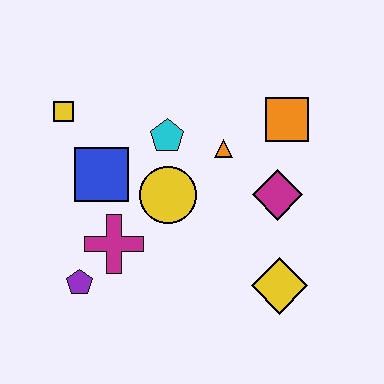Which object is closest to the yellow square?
The blue square is closest to the yellow square.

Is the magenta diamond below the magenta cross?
No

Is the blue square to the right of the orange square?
No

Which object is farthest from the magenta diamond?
The yellow square is farthest from the magenta diamond.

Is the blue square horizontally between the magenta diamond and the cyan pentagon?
No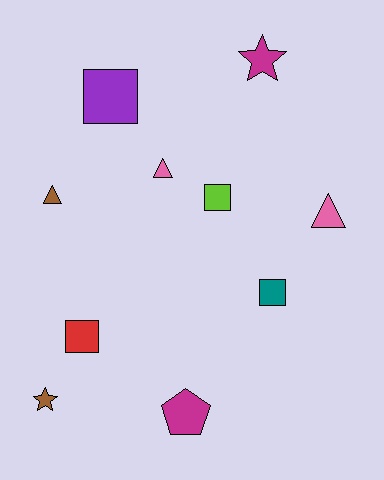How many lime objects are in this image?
There is 1 lime object.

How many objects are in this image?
There are 10 objects.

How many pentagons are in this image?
There is 1 pentagon.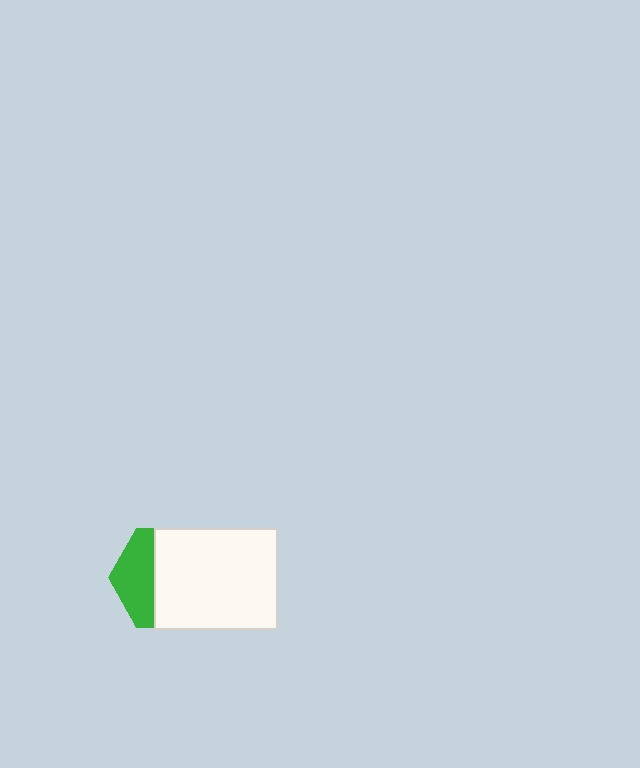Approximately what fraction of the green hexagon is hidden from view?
Roughly 64% of the green hexagon is hidden behind the white rectangle.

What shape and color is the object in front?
The object in front is a white rectangle.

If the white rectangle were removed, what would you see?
You would see the complete green hexagon.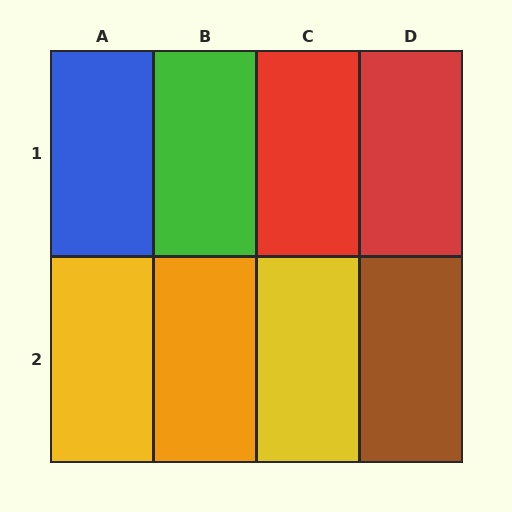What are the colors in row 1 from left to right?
Blue, green, red, red.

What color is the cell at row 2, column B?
Orange.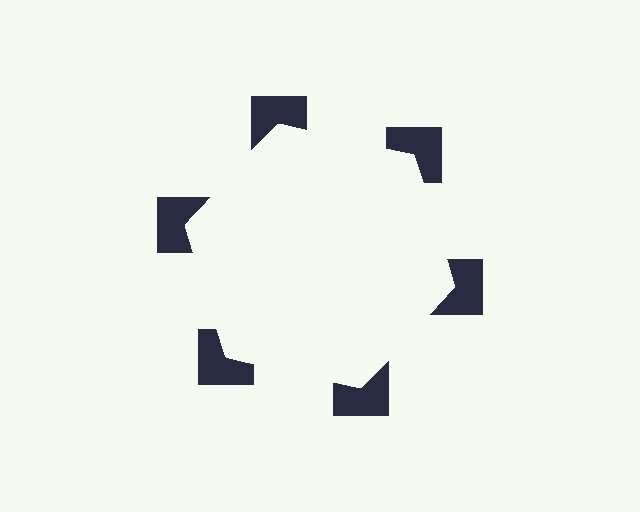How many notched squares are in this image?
There are 6 — one at each vertex of the illusory hexagon.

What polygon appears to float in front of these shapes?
An illusory hexagon — its edges are inferred from the aligned wedge cuts in the notched squares, not physically drawn.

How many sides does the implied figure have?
6 sides.